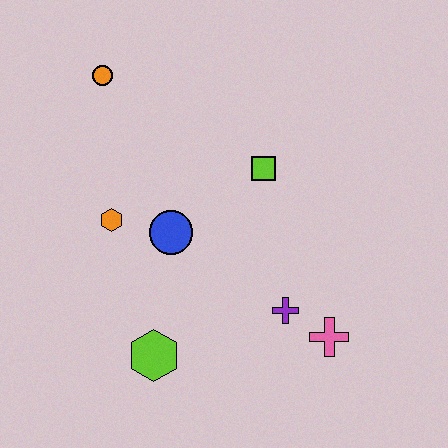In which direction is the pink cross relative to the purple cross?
The pink cross is to the right of the purple cross.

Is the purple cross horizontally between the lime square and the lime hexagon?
No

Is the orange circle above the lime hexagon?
Yes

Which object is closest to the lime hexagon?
The blue circle is closest to the lime hexagon.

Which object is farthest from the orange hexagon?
The pink cross is farthest from the orange hexagon.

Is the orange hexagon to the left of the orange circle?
No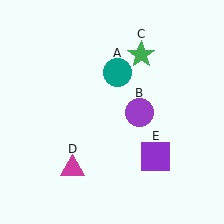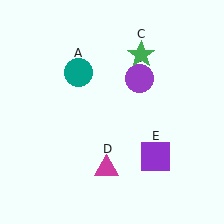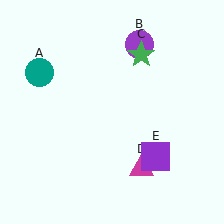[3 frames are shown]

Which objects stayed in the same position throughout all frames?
Green star (object C) and purple square (object E) remained stationary.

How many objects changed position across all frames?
3 objects changed position: teal circle (object A), purple circle (object B), magenta triangle (object D).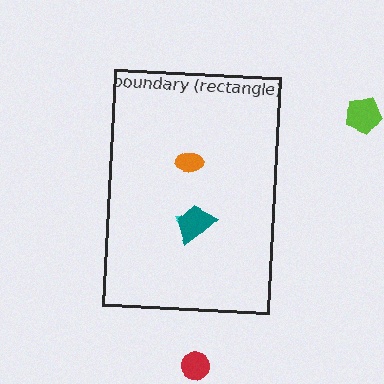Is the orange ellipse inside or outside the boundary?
Inside.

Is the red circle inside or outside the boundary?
Outside.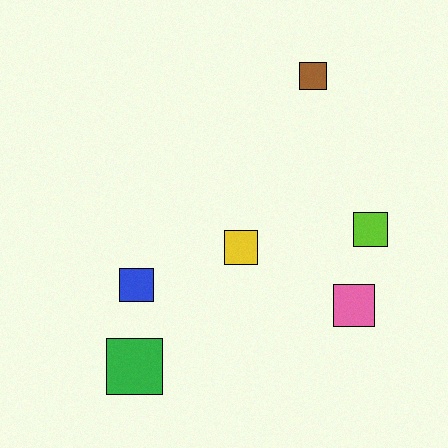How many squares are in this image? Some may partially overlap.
There are 6 squares.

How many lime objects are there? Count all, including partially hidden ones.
There is 1 lime object.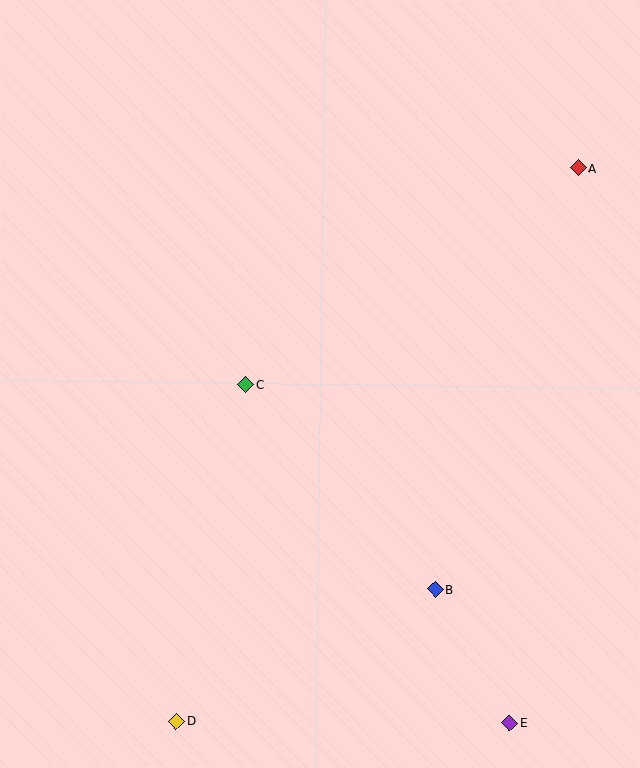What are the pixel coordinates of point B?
Point B is at (436, 589).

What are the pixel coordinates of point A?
Point A is at (578, 168).